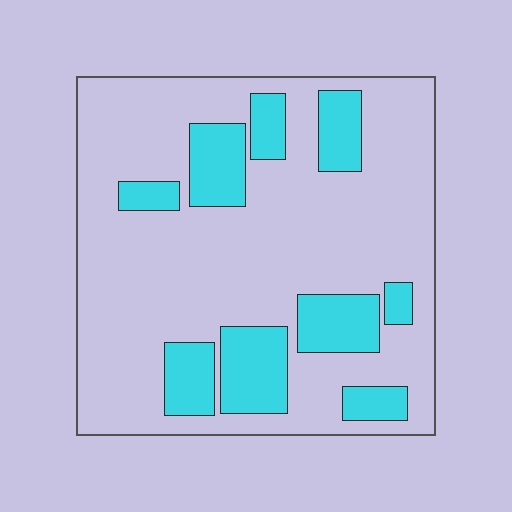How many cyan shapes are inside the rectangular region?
9.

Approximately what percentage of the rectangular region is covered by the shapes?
Approximately 25%.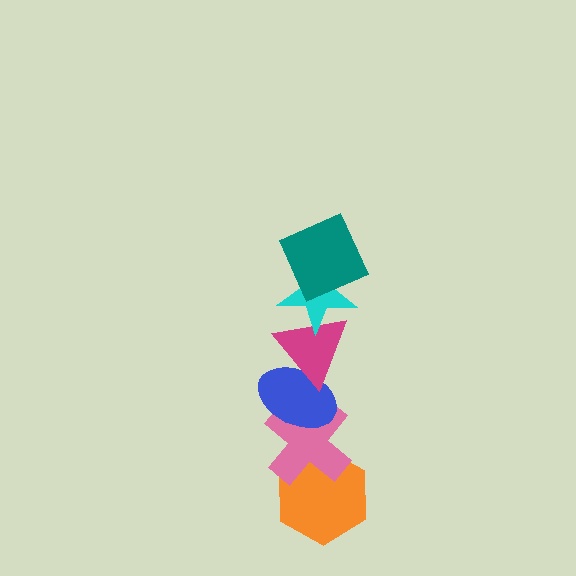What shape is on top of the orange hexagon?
The pink cross is on top of the orange hexagon.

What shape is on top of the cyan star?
The teal square is on top of the cyan star.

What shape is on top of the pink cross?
The blue ellipse is on top of the pink cross.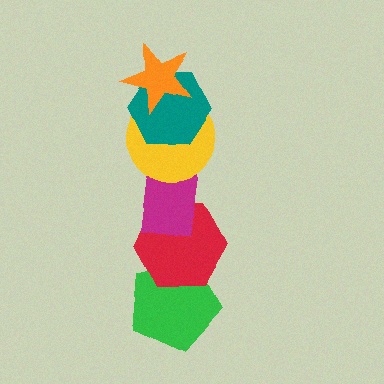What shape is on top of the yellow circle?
The teal hexagon is on top of the yellow circle.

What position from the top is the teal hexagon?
The teal hexagon is 2nd from the top.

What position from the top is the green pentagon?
The green pentagon is 6th from the top.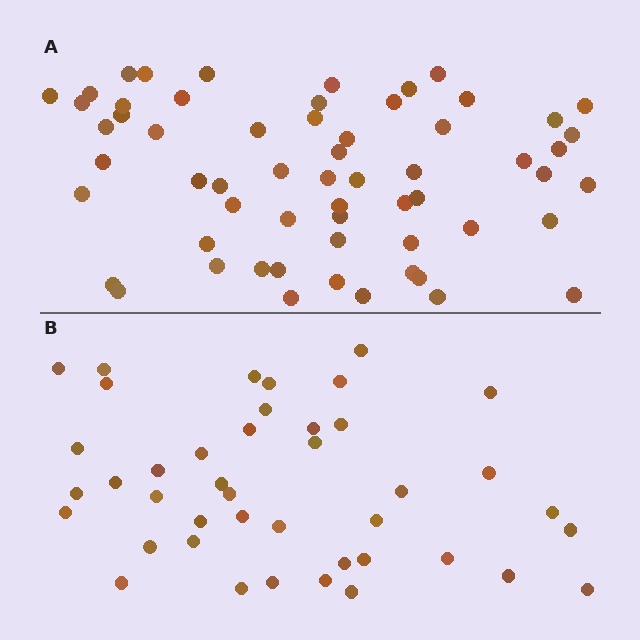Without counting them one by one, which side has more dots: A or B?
Region A (the top region) has more dots.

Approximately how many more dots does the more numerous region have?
Region A has approximately 20 more dots than region B.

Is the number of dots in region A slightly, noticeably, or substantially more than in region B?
Region A has noticeably more, but not dramatically so. The ratio is roughly 1.4 to 1.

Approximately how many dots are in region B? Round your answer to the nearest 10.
About 40 dots. (The exact count is 42, which rounds to 40.)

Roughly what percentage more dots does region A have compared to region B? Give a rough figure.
About 45% more.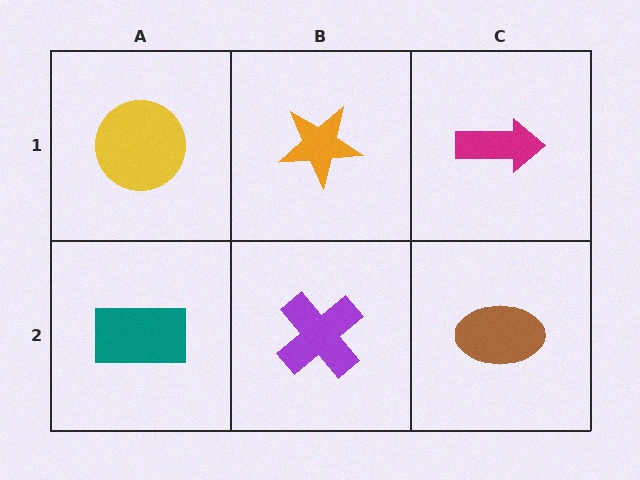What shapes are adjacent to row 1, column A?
A teal rectangle (row 2, column A), an orange star (row 1, column B).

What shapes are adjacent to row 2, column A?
A yellow circle (row 1, column A), a purple cross (row 2, column B).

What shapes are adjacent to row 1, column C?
A brown ellipse (row 2, column C), an orange star (row 1, column B).